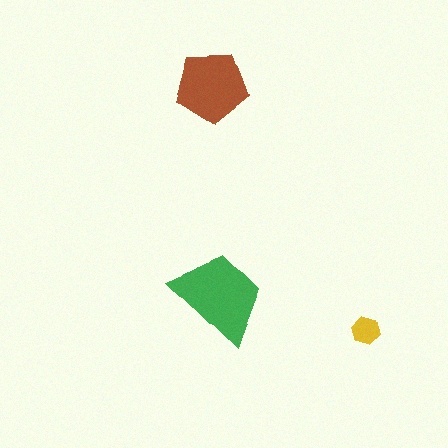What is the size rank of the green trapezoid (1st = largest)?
1st.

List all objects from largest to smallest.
The green trapezoid, the brown pentagon, the yellow hexagon.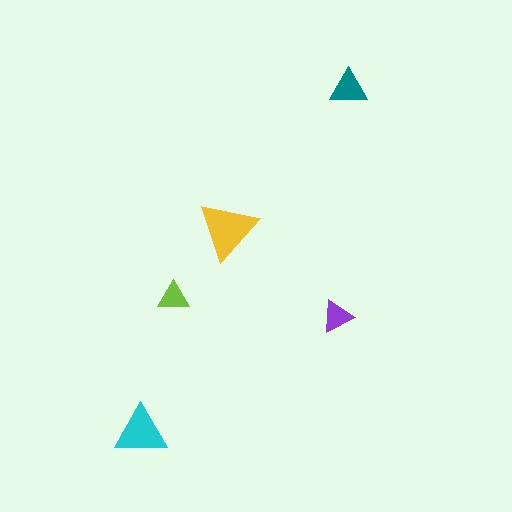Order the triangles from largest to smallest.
the yellow one, the cyan one, the teal one, the purple one, the lime one.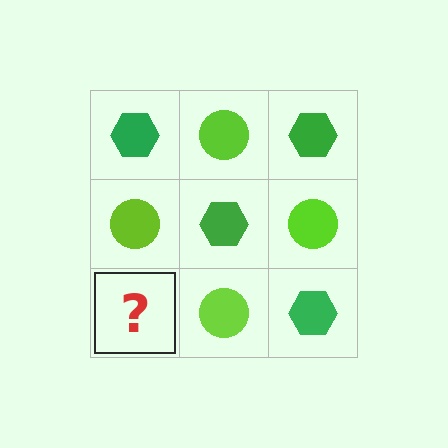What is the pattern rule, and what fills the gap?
The rule is that it alternates green hexagon and lime circle in a checkerboard pattern. The gap should be filled with a green hexagon.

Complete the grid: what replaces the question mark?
The question mark should be replaced with a green hexagon.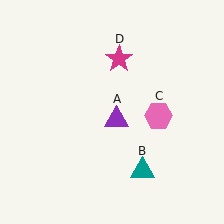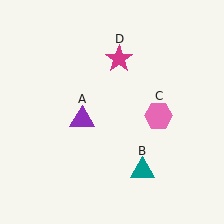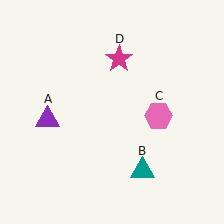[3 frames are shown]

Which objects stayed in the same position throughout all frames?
Teal triangle (object B) and pink hexagon (object C) and magenta star (object D) remained stationary.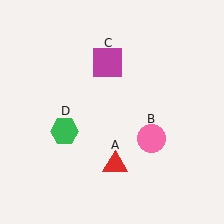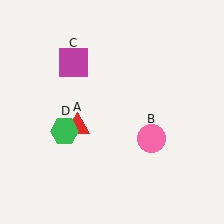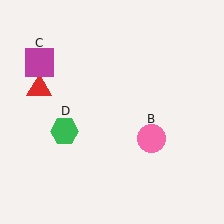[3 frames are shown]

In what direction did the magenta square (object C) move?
The magenta square (object C) moved left.